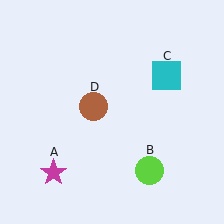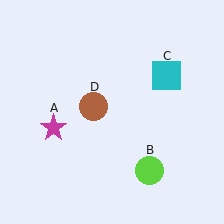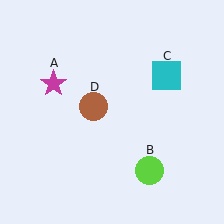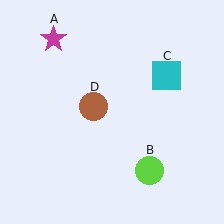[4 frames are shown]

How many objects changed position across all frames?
1 object changed position: magenta star (object A).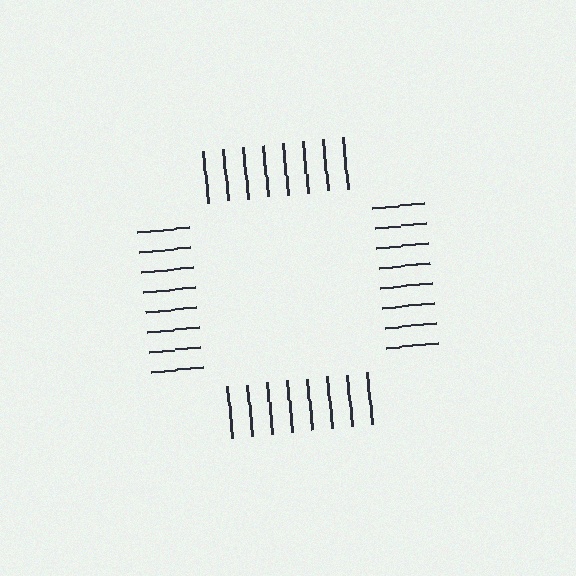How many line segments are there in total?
32 — 8 along each of the 4 edges.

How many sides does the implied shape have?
4 sides — the line-ends trace a square.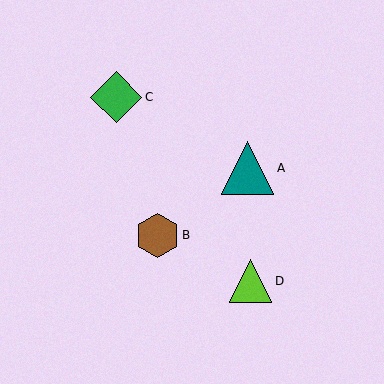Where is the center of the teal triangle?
The center of the teal triangle is at (247, 168).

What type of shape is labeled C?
Shape C is a green diamond.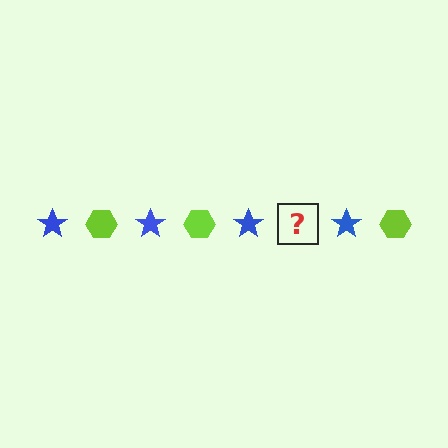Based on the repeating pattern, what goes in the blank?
The blank should be a lime hexagon.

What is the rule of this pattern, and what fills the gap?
The rule is that the pattern alternates between blue star and lime hexagon. The gap should be filled with a lime hexagon.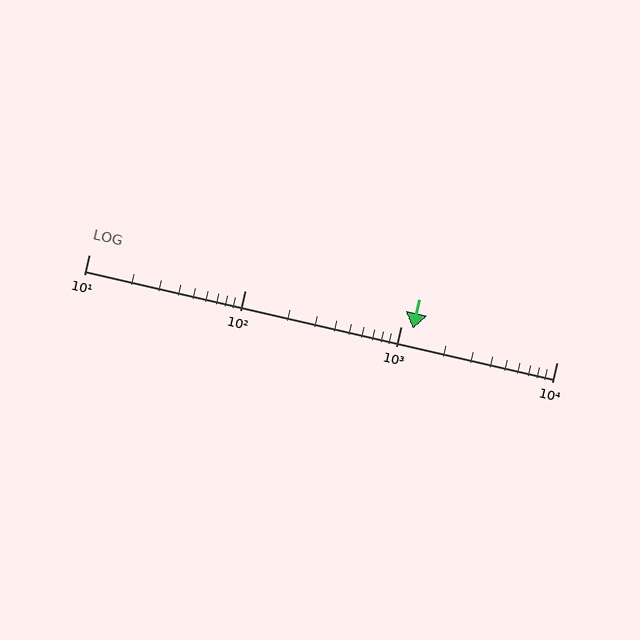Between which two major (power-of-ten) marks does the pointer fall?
The pointer is between 1000 and 10000.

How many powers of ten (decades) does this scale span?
The scale spans 3 decades, from 10 to 10000.